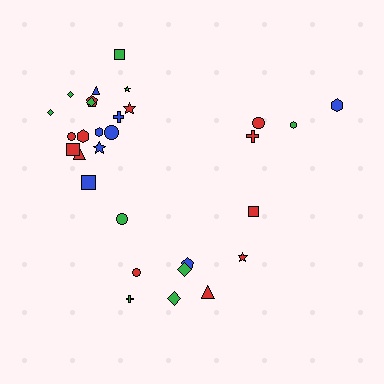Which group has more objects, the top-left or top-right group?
The top-left group.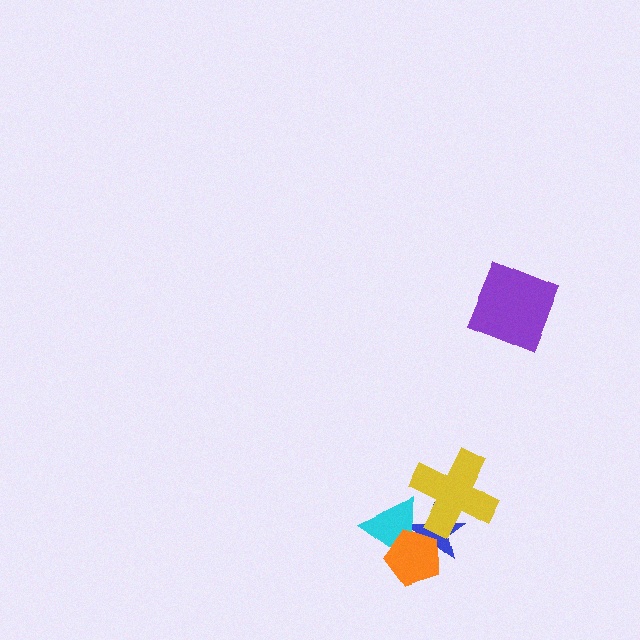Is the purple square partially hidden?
No, no other shape covers it.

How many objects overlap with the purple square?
0 objects overlap with the purple square.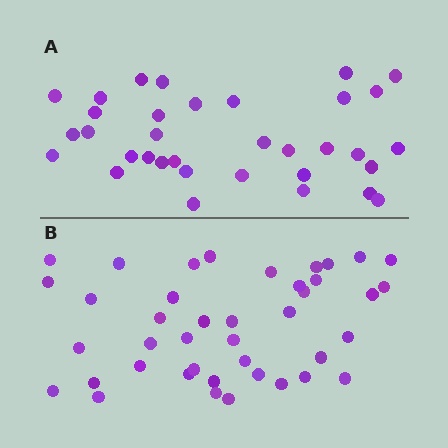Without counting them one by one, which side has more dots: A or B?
Region B (the bottom region) has more dots.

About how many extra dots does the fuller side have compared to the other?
Region B has roughly 8 or so more dots than region A.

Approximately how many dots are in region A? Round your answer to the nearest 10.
About 30 dots. (The exact count is 34, which rounds to 30.)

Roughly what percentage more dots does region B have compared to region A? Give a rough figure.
About 20% more.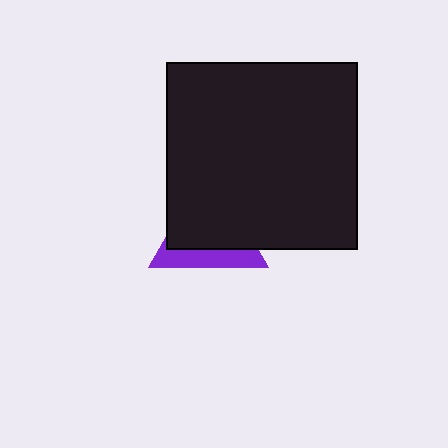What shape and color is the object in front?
The object in front is a black rectangle.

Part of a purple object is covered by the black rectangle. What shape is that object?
It is a triangle.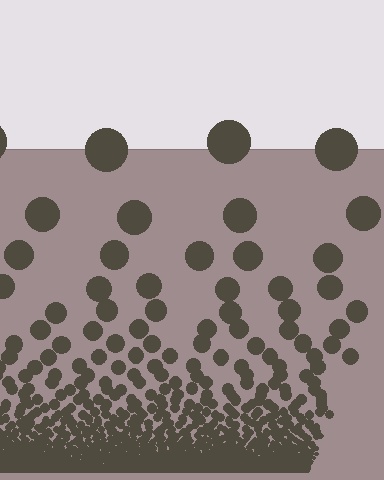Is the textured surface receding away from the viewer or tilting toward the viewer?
The surface appears to tilt toward the viewer. Texture elements get larger and sparser toward the top.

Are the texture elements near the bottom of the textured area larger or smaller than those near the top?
Smaller. The gradient is inverted — elements near the bottom are smaller and denser.